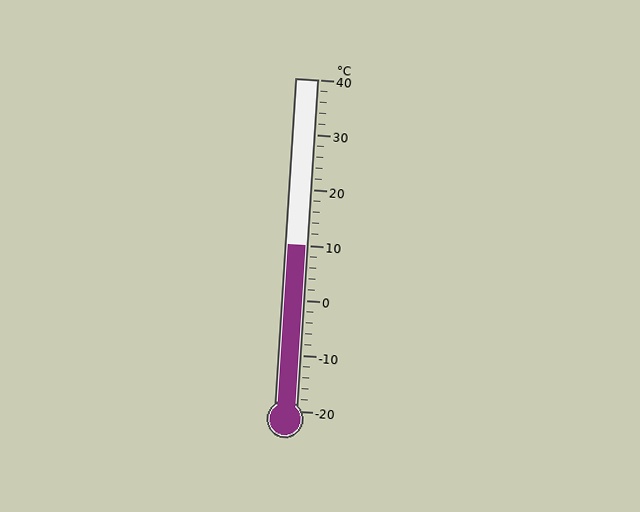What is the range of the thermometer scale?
The thermometer scale ranges from -20°C to 40°C.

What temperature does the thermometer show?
The thermometer shows approximately 10°C.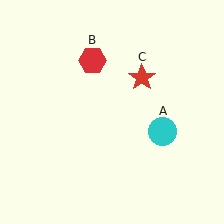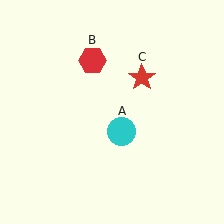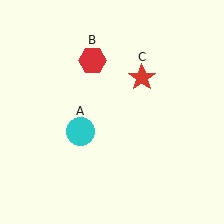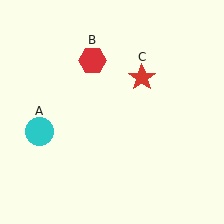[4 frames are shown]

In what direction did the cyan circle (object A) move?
The cyan circle (object A) moved left.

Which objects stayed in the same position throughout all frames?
Red hexagon (object B) and red star (object C) remained stationary.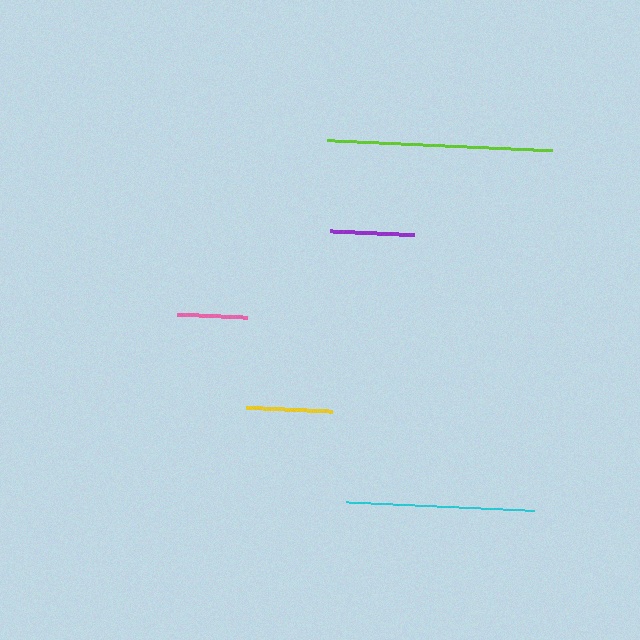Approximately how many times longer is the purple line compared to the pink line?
The purple line is approximately 1.2 times the length of the pink line.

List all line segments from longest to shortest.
From longest to shortest: lime, cyan, yellow, purple, pink.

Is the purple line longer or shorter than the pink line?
The purple line is longer than the pink line.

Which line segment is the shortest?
The pink line is the shortest at approximately 71 pixels.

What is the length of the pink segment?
The pink segment is approximately 71 pixels long.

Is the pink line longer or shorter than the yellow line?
The yellow line is longer than the pink line.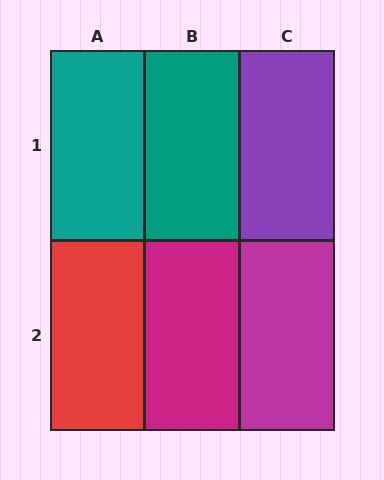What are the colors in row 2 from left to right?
Red, magenta, magenta.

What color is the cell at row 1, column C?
Purple.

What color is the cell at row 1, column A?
Teal.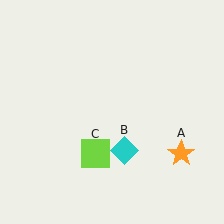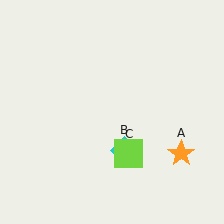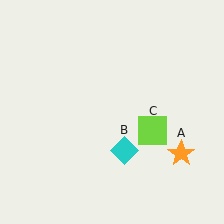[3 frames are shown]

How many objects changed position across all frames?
1 object changed position: lime square (object C).